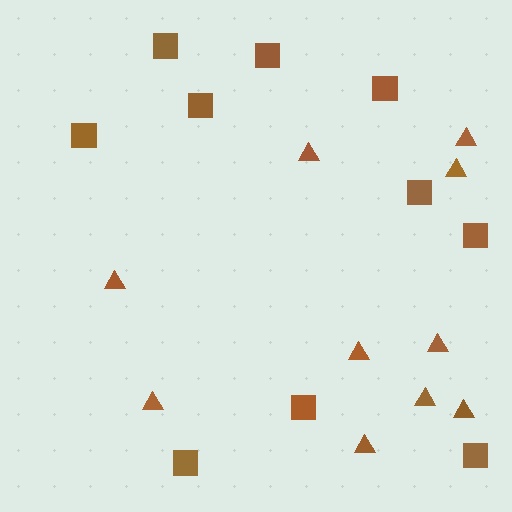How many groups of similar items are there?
There are 2 groups: one group of triangles (10) and one group of squares (10).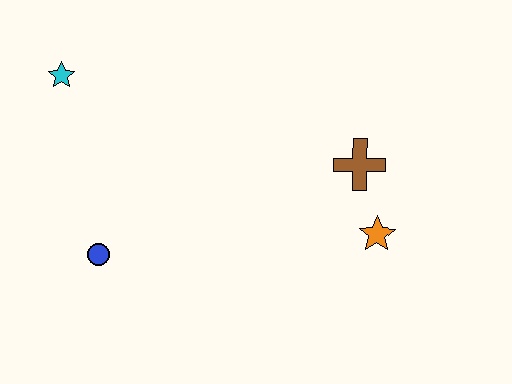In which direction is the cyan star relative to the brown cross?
The cyan star is to the left of the brown cross.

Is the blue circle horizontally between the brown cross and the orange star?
No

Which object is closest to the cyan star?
The blue circle is closest to the cyan star.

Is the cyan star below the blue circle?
No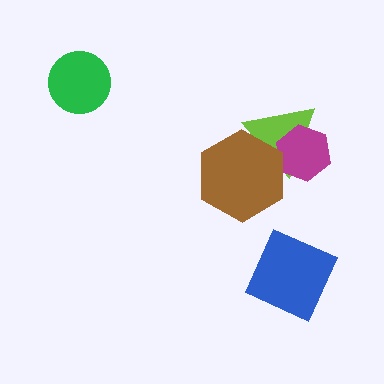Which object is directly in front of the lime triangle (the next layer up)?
The magenta hexagon is directly in front of the lime triangle.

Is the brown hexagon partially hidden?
No, no other shape covers it.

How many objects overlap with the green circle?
0 objects overlap with the green circle.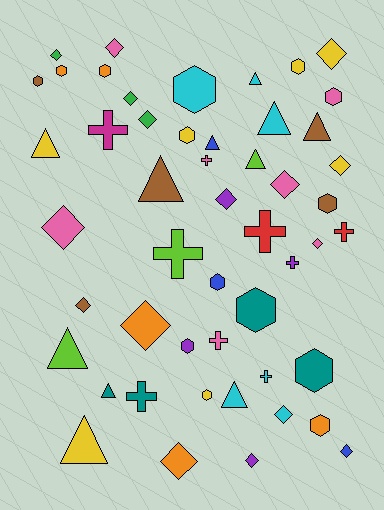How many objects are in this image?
There are 50 objects.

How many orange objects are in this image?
There are 5 orange objects.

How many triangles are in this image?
There are 11 triangles.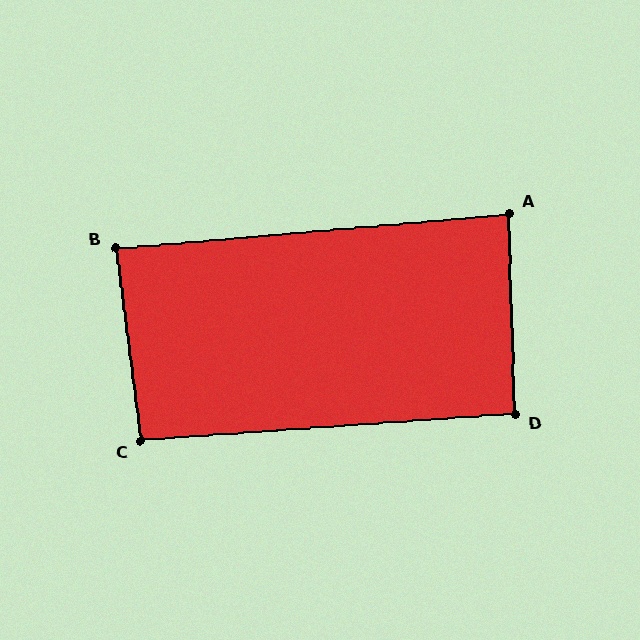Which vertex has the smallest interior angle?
A, at approximately 87 degrees.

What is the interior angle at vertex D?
Approximately 92 degrees (approximately right).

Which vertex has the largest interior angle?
C, at approximately 93 degrees.